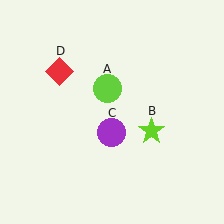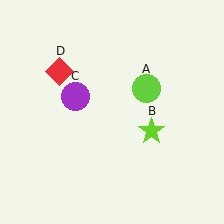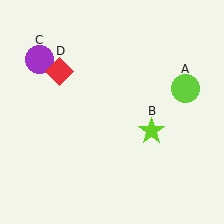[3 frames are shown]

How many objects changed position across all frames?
2 objects changed position: lime circle (object A), purple circle (object C).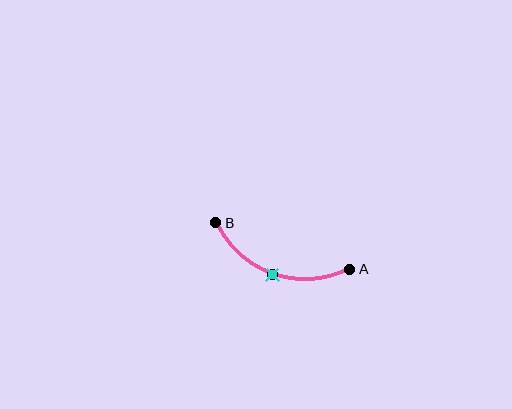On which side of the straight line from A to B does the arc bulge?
The arc bulges below the straight line connecting A and B.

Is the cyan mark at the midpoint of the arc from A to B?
Yes. The cyan mark lies on the arc at equal arc-length from both A and B — it is the arc midpoint.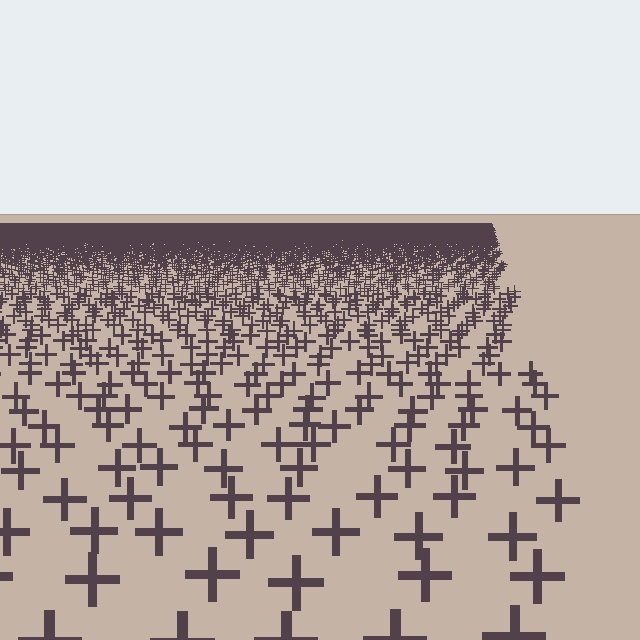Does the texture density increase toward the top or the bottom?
Density increases toward the top.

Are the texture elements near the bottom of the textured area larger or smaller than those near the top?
Larger. Near the bottom, elements are closer to the viewer and appear at a bigger on-screen size.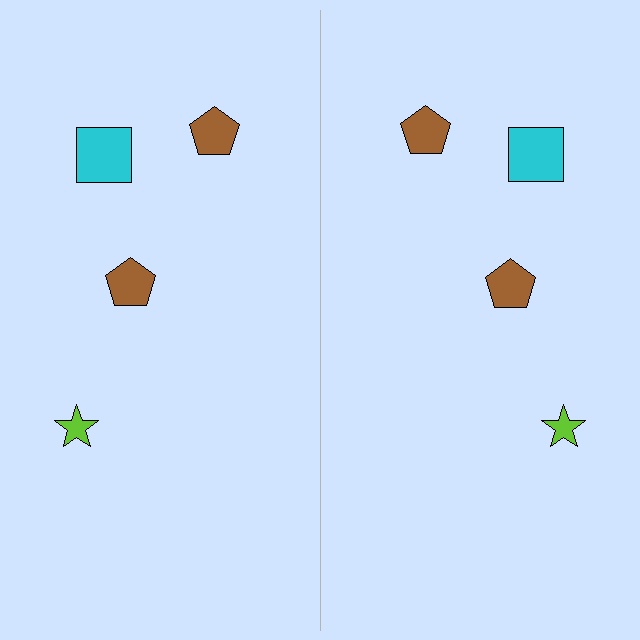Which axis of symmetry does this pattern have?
The pattern has a vertical axis of symmetry running through the center of the image.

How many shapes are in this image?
There are 8 shapes in this image.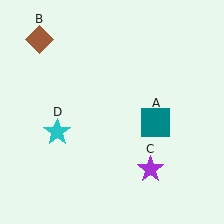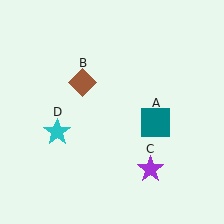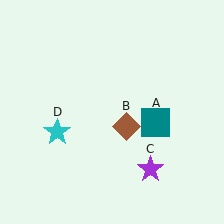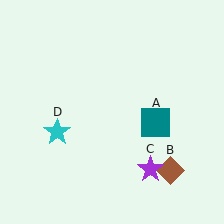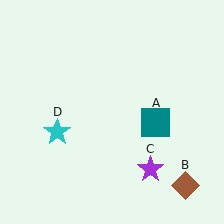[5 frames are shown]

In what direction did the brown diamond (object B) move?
The brown diamond (object B) moved down and to the right.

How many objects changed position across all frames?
1 object changed position: brown diamond (object B).